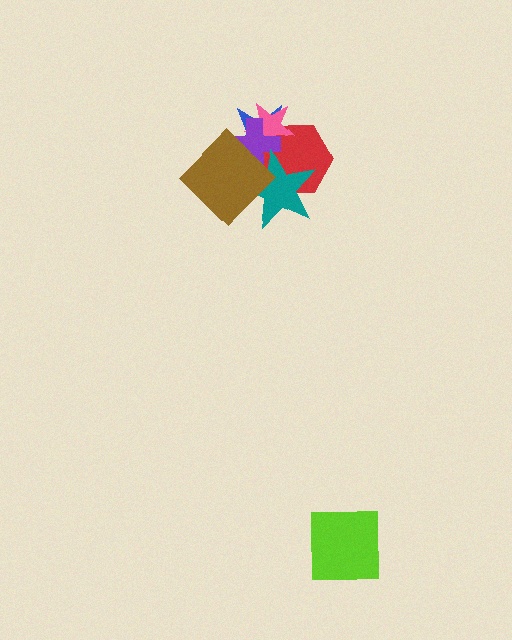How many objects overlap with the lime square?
0 objects overlap with the lime square.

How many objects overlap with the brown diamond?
4 objects overlap with the brown diamond.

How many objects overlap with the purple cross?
5 objects overlap with the purple cross.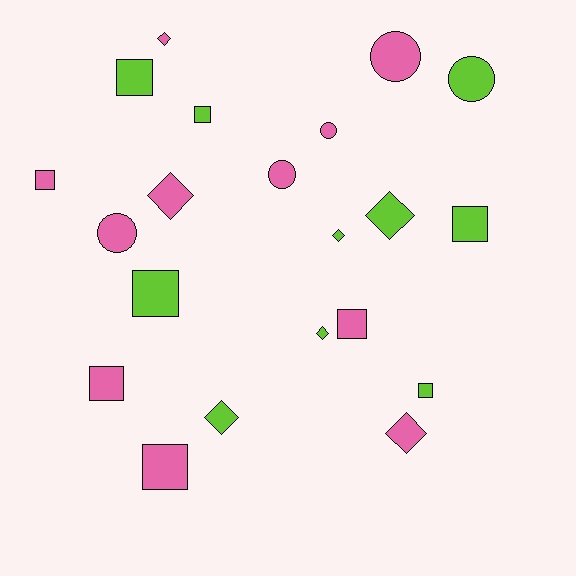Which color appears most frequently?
Pink, with 11 objects.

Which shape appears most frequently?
Square, with 9 objects.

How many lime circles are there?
There is 1 lime circle.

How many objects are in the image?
There are 21 objects.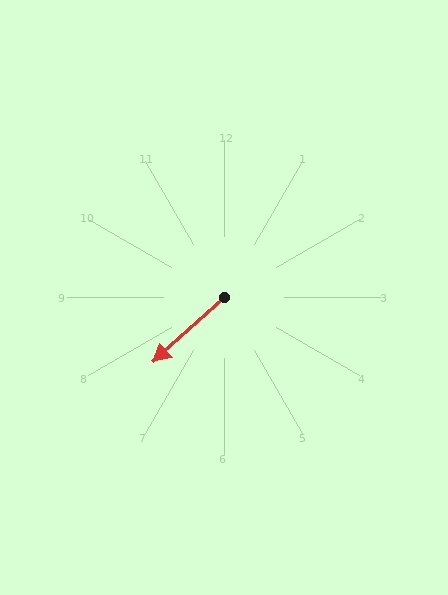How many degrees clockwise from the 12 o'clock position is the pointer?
Approximately 228 degrees.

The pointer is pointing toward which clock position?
Roughly 8 o'clock.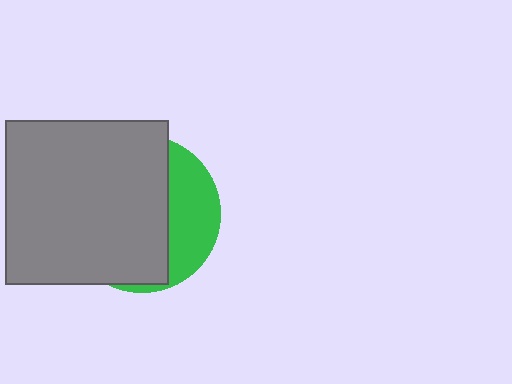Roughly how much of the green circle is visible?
A small part of it is visible (roughly 30%).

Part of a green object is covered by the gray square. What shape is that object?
It is a circle.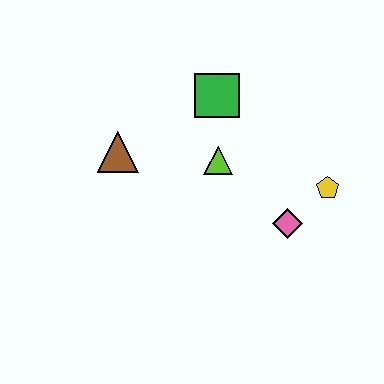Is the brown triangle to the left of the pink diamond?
Yes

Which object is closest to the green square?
The lime triangle is closest to the green square.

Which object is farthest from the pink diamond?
The brown triangle is farthest from the pink diamond.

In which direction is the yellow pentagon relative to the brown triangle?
The yellow pentagon is to the right of the brown triangle.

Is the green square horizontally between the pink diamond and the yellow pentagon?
No